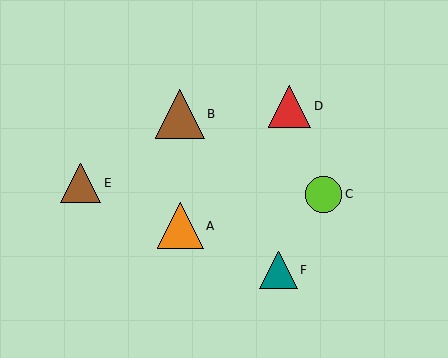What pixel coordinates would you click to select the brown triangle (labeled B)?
Click at (180, 114) to select the brown triangle B.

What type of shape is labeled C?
Shape C is a lime circle.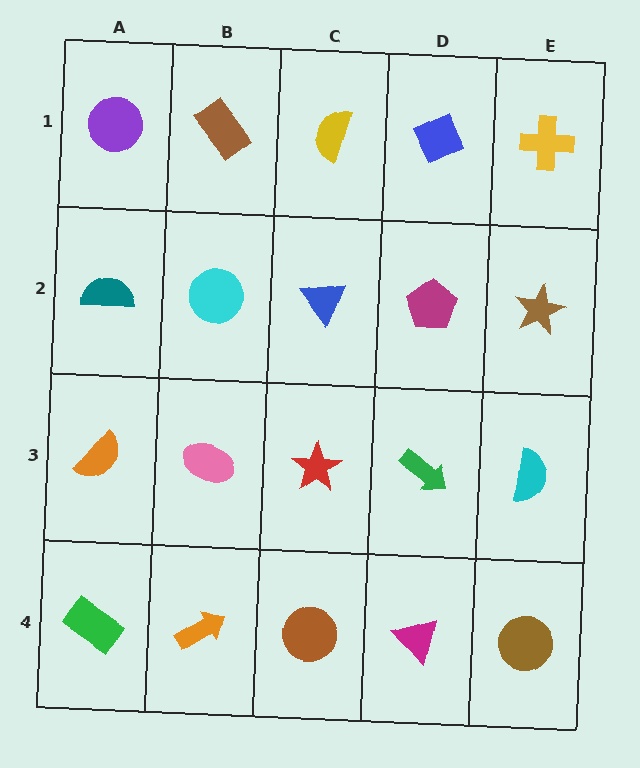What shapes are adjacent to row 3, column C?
A blue triangle (row 2, column C), a brown circle (row 4, column C), a pink ellipse (row 3, column B), a green arrow (row 3, column D).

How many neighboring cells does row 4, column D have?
3.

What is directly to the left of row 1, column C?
A brown rectangle.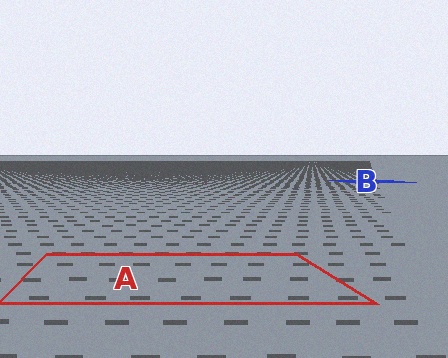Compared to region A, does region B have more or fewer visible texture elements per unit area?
Region B has more texture elements per unit area — they are packed more densely because it is farther away.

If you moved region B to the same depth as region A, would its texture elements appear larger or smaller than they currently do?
They would appear larger. At a closer depth, the same texture elements are projected at a bigger on-screen size.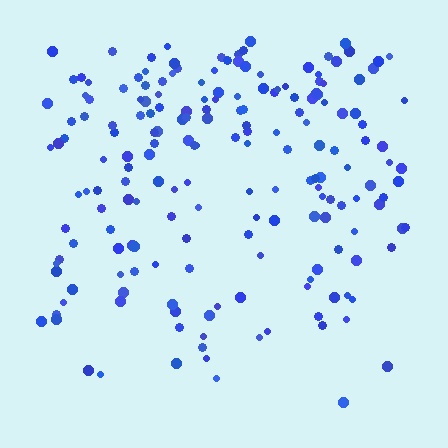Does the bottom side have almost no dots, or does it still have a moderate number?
Still a moderate number, just noticeably fewer than the top.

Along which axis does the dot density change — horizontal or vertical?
Vertical.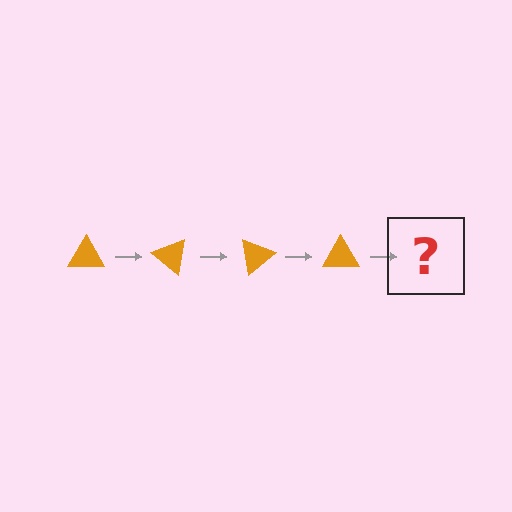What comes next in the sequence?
The next element should be an orange triangle rotated 160 degrees.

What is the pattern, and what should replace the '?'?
The pattern is that the triangle rotates 40 degrees each step. The '?' should be an orange triangle rotated 160 degrees.